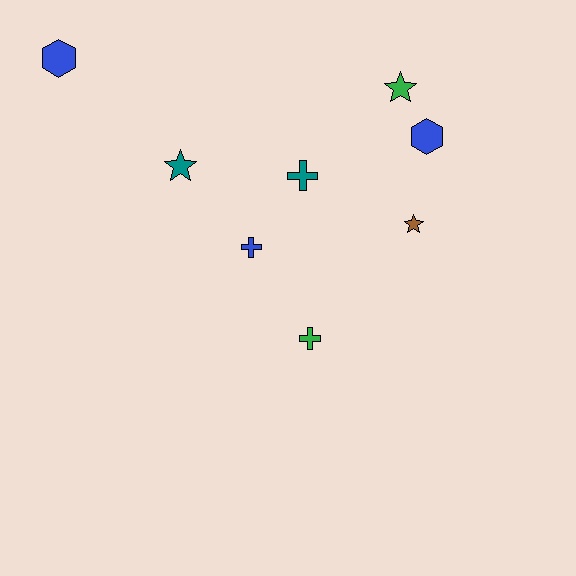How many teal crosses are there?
There is 1 teal cross.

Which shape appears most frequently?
Cross, with 3 objects.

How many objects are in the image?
There are 8 objects.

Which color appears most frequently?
Blue, with 3 objects.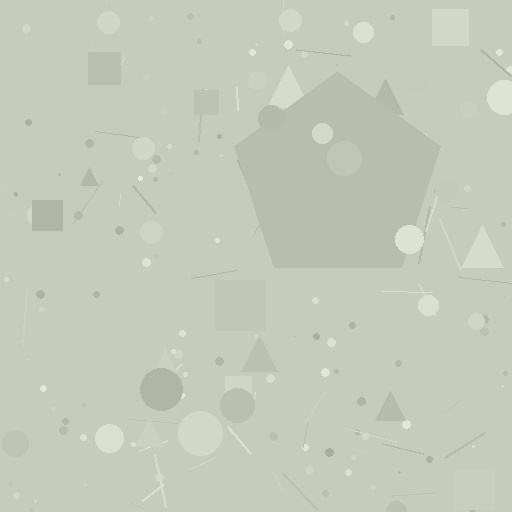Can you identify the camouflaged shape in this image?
The camouflaged shape is a pentagon.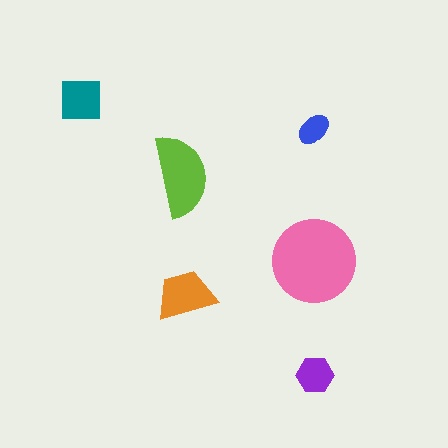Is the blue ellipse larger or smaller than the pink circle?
Smaller.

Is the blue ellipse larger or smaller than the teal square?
Smaller.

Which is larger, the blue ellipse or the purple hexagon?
The purple hexagon.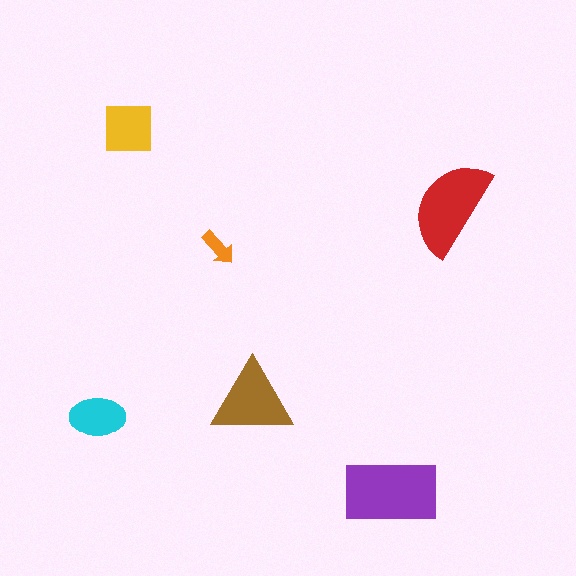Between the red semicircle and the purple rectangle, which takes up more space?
The purple rectangle.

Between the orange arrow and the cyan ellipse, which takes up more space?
The cyan ellipse.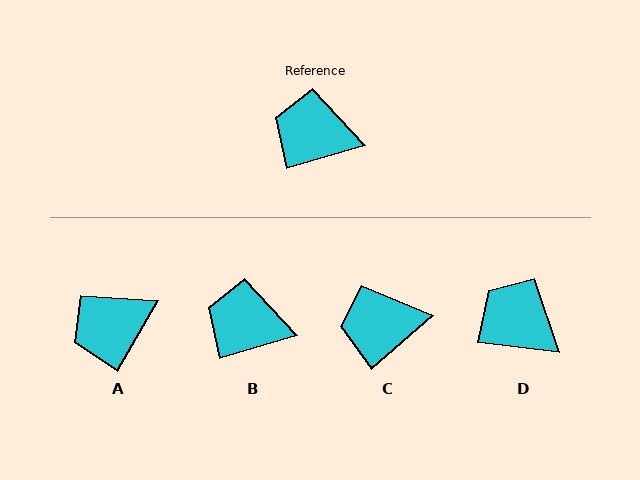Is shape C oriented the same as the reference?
No, it is off by about 24 degrees.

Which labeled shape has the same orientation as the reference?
B.